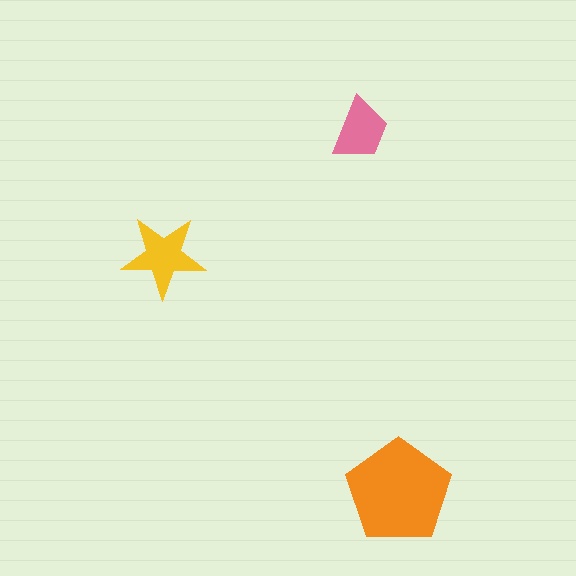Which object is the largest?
The orange pentagon.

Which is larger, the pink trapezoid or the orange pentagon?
The orange pentagon.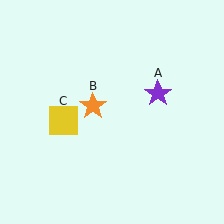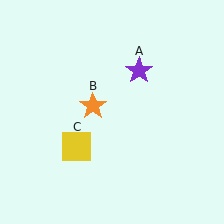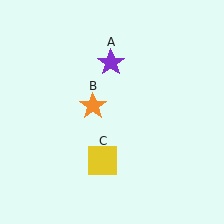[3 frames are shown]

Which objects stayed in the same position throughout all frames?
Orange star (object B) remained stationary.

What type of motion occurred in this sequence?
The purple star (object A), yellow square (object C) rotated counterclockwise around the center of the scene.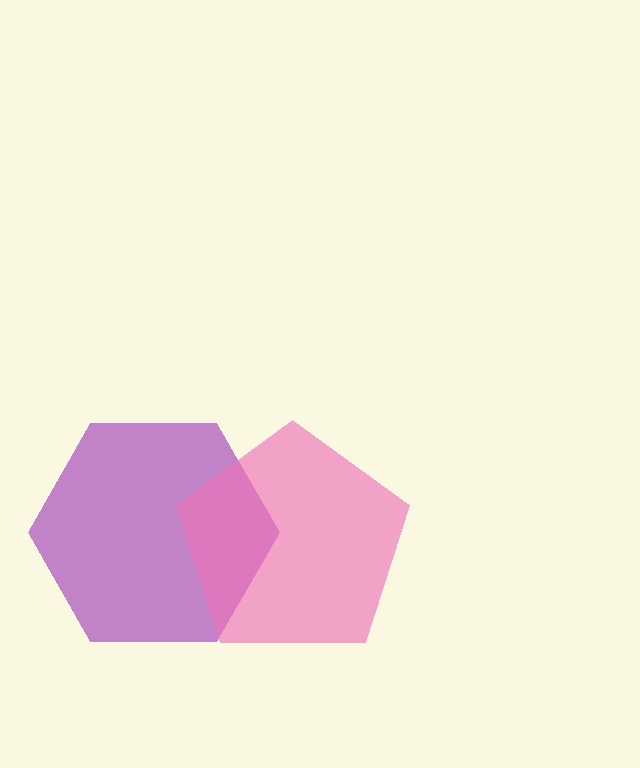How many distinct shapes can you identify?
There are 2 distinct shapes: a purple hexagon, a pink pentagon.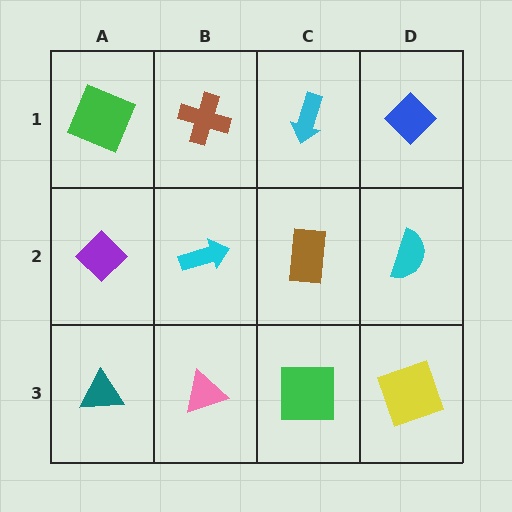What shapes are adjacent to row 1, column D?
A cyan semicircle (row 2, column D), a cyan arrow (row 1, column C).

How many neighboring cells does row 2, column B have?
4.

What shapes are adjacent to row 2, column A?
A green square (row 1, column A), a teal triangle (row 3, column A), a cyan arrow (row 2, column B).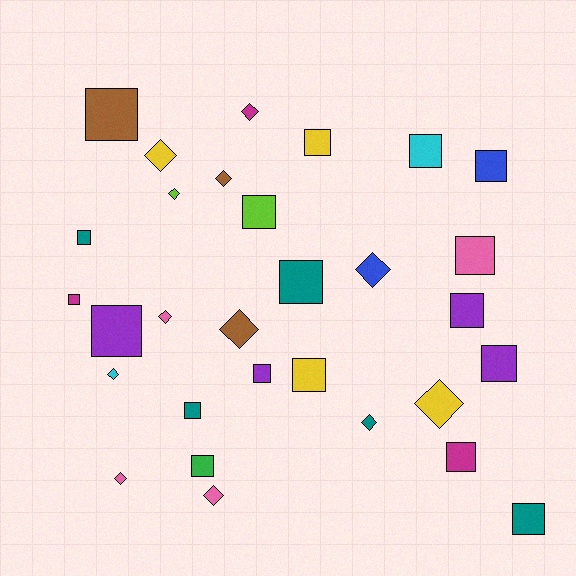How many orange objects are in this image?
There are no orange objects.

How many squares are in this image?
There are 18 squares.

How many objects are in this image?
There are 30 objects.